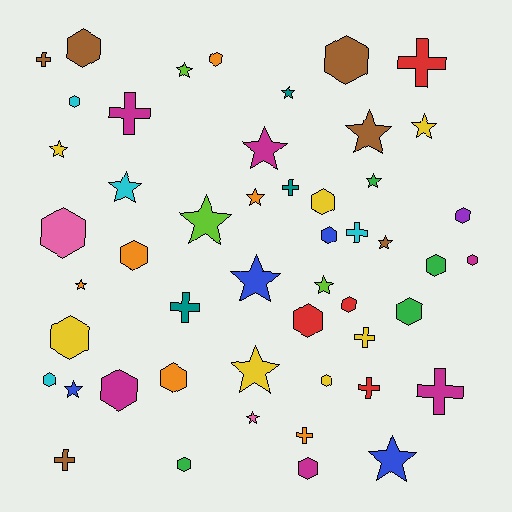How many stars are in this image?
There are 18 stars.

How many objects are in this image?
There are 50 objects.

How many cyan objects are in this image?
There are 4 cyan objects.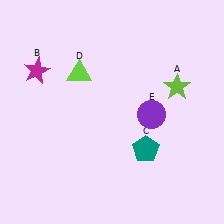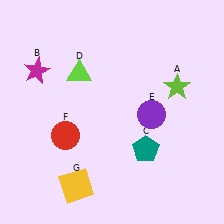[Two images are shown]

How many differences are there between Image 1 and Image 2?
There are 2 differences between the two images.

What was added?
A red circle (F), a yellow square (G) were added in Image 2.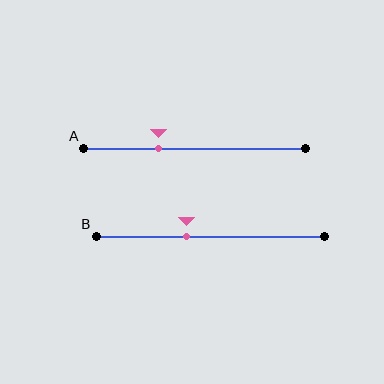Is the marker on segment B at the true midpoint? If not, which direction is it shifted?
No, the marker on segment B is shifted to the left by about 10% of the segment length.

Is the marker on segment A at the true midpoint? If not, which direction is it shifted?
No, the marker on segment A is shifted to the left by about 16% of the segment length.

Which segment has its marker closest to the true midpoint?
Segment B has its marker closest to the true midpoint.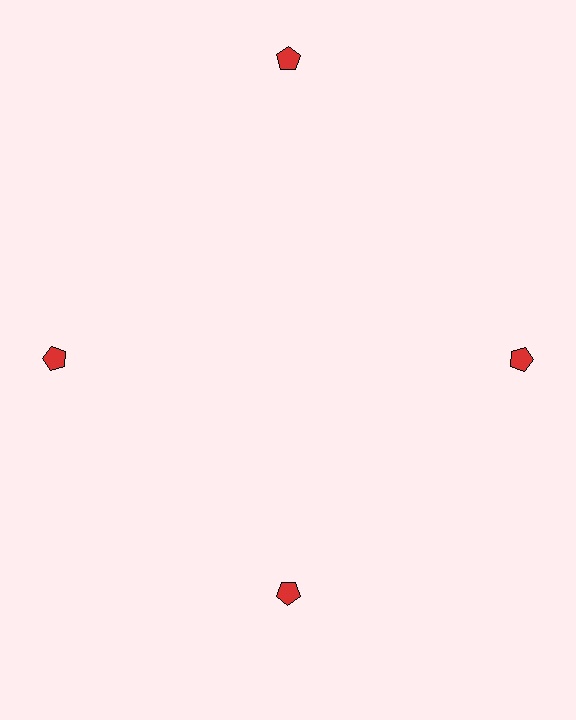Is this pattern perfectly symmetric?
No. The 4 red pentagons are arranged in a ring, but one element near the 12 o'clock position is pushed outward from the center, breaking the 4-fold rotational symmetry.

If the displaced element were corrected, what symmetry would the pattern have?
It would have 4-fold rotational symmetry — the pattern would map onto itself every 90 degrees.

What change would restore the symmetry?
The symmetry would be restored by moving it inward, back onto the ring so that all 4 pentagons sit at equal angles and equal distance from the center.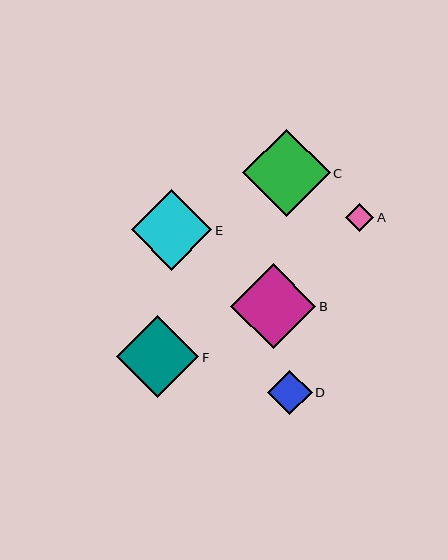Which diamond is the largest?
Diamond C is the largest with a size of approximately 87 pixels.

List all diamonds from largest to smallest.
From largest to smallest: C, B, F, E, D, A.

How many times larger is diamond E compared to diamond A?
Diamond E is approximately 2.9 times the size of diamond A.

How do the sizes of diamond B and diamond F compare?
Diamond B and diamond F are approximately the same size.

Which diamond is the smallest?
Diamond A is the smallest with a size of approximately 28 pixels.